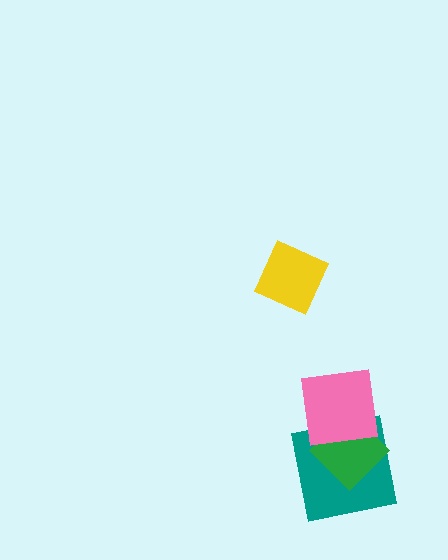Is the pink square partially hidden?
No, no other shape covers it.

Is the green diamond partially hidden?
Yes, it is partially covered by another shape.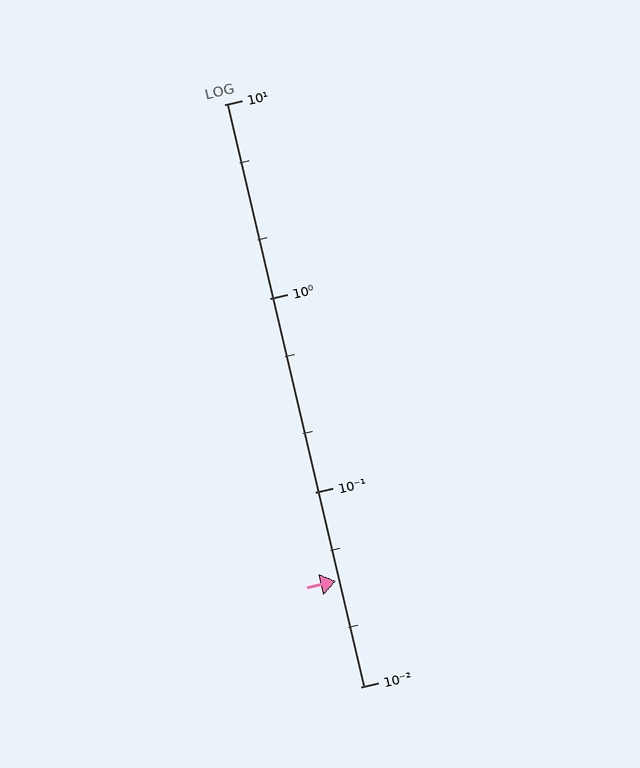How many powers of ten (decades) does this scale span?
The scale spans 3 decades, from 0.01 to 10.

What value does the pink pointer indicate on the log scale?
The pointer indicates approximately 0.035.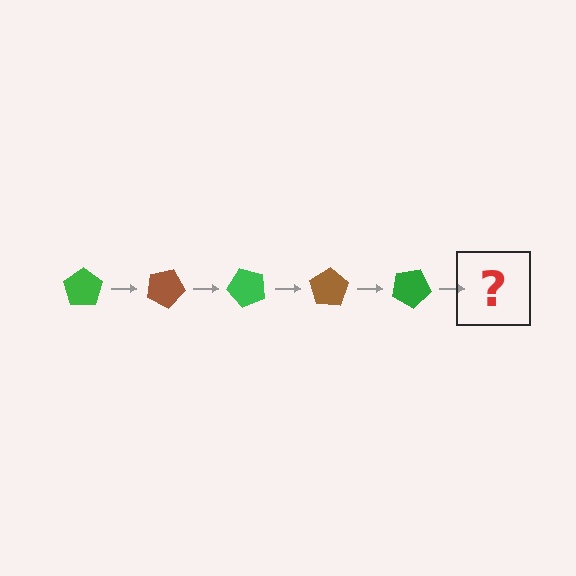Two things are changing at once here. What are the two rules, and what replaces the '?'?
The two rules are that it rotates 25 degrees each step and the color cycles through green and brown. The '?' should be a brown pentagon, rotated 125 degrees from the start.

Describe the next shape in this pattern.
It should be a brown pentagon, rotated 125 degrees from the start.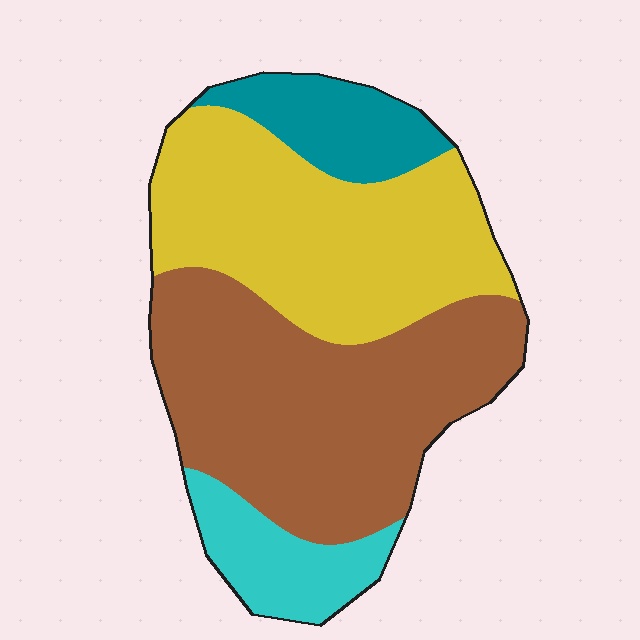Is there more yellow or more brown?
Brown.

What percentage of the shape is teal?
Teal takes up less than a sixth of the shape.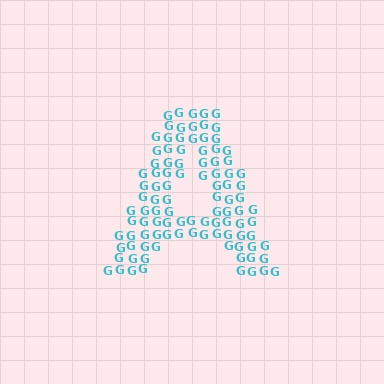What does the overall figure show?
The overall figure shows the letter A.